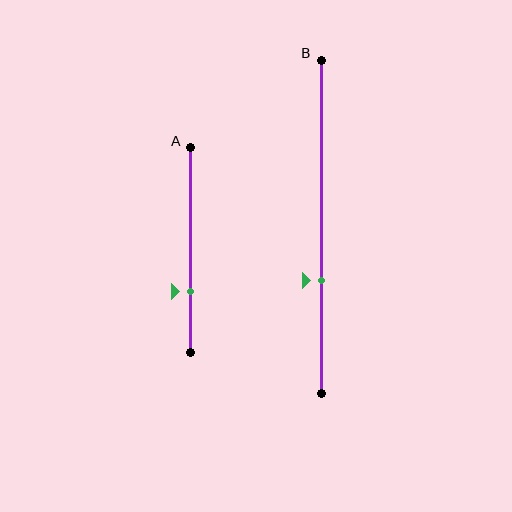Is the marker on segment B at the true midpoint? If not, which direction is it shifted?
No, the marker on segment B is shifted downward by about 16% of the segment length.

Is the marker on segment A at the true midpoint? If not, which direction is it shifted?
No, the marker on segment A is shifted downward by about 20% of the segment length.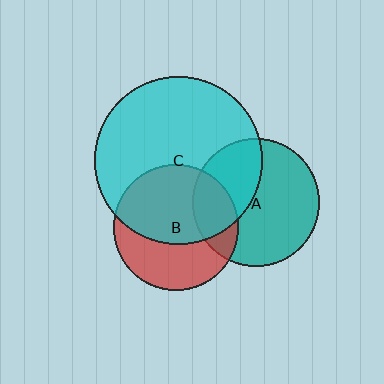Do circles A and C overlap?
Yes.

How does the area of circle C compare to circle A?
Approximately 1.7 times.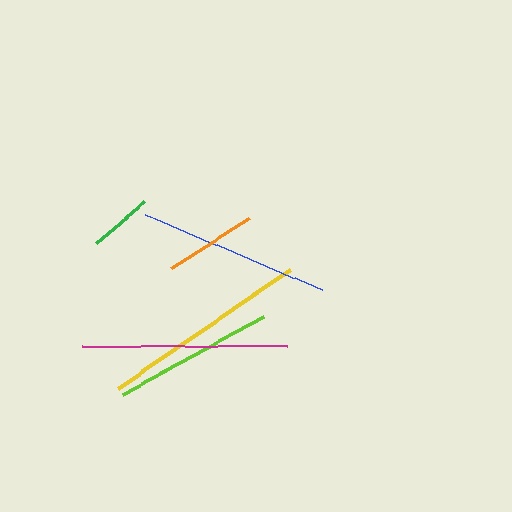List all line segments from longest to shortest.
From longest to shortest: yellow, magenta, blue, lime, orange, green.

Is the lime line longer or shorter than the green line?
The lime line is longer than the green line.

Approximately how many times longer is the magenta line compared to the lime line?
The magenta line is approximately 1.3 times the length of the lime line.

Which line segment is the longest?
The yellow line is the longest at approximately 210 pixels.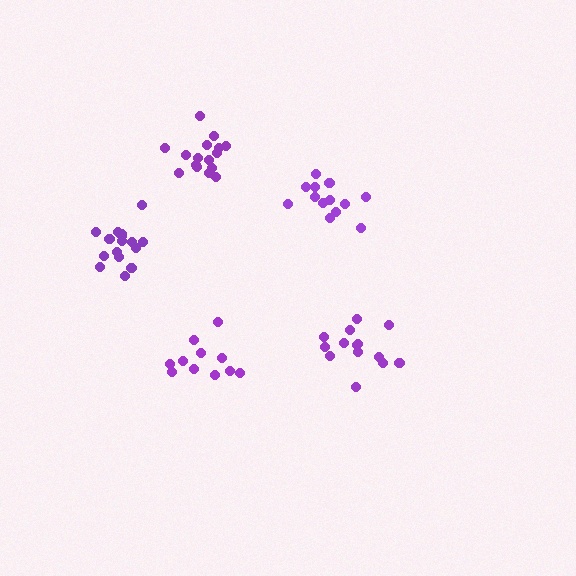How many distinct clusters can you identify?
There are 5 distinct clusters.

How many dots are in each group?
Group 1: 16 dots, Group 2: 11 dots, Group 3: 16 dots, Group 4: 13 dots, Group 5: 14 dots (70 total).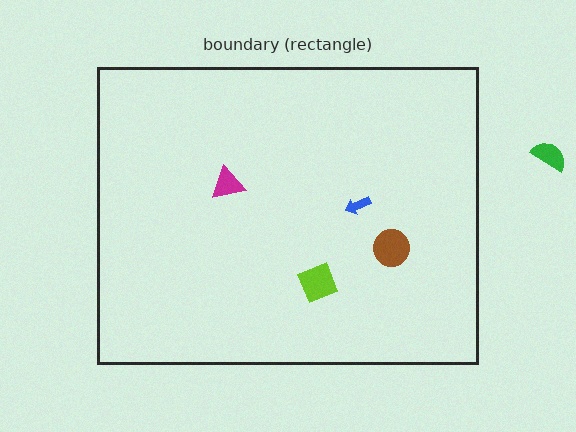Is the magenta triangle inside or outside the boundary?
Inside.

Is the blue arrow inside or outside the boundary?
Inside.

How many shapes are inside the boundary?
4 inside, 1 outside.